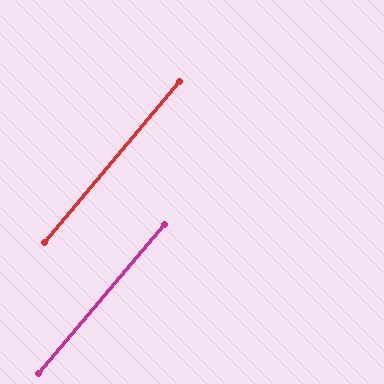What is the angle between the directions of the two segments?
Approximately 0 degrees.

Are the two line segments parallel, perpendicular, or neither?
Parallel — their directions differ by only 0.3°.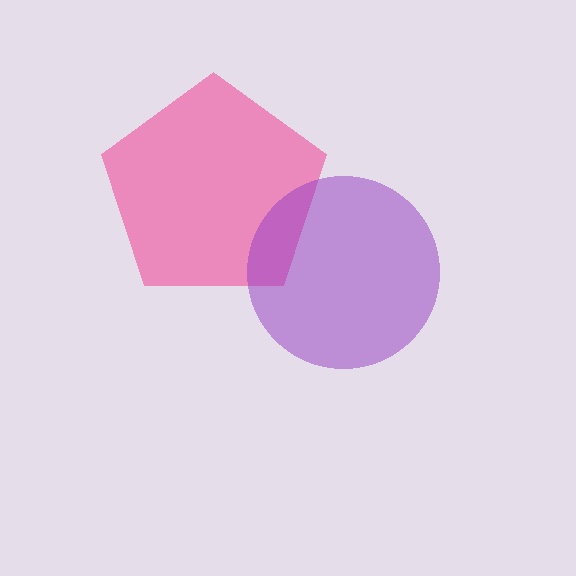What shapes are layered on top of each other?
The layered shapes are: a pink pentagon, a purple circle.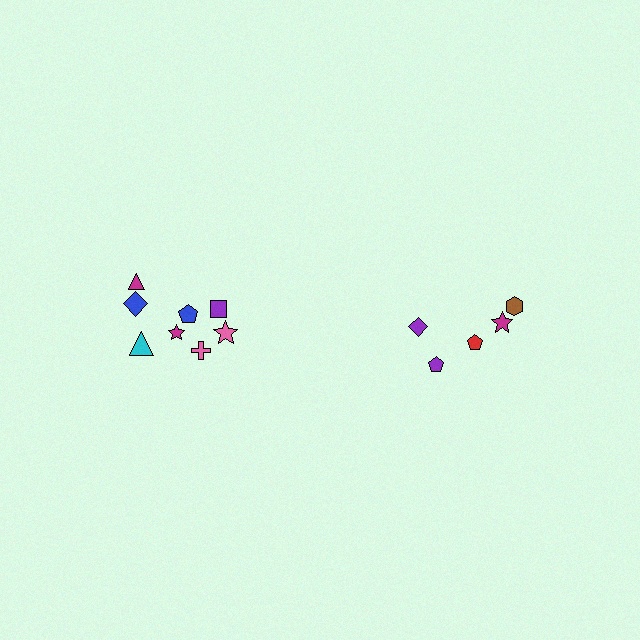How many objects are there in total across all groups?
There are 13 objects.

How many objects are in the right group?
There are 5 objects.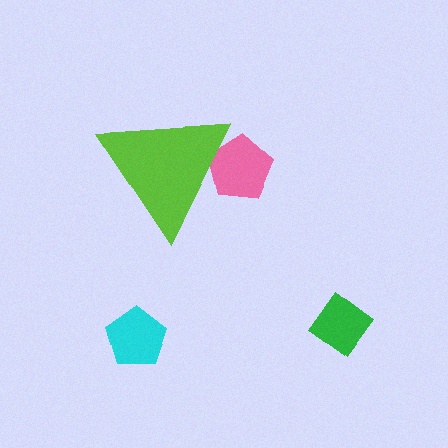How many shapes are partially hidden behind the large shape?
1 shape is partially hidden.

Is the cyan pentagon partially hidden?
No, the cyan pentagon is fully visible.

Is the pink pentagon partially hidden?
Yes, the pink pentagon is partially hidden behind the lime triangle.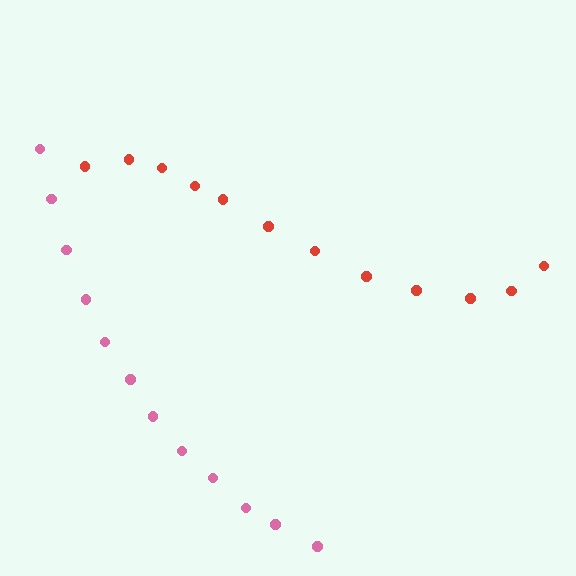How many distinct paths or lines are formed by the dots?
There are 2 distinct paths.